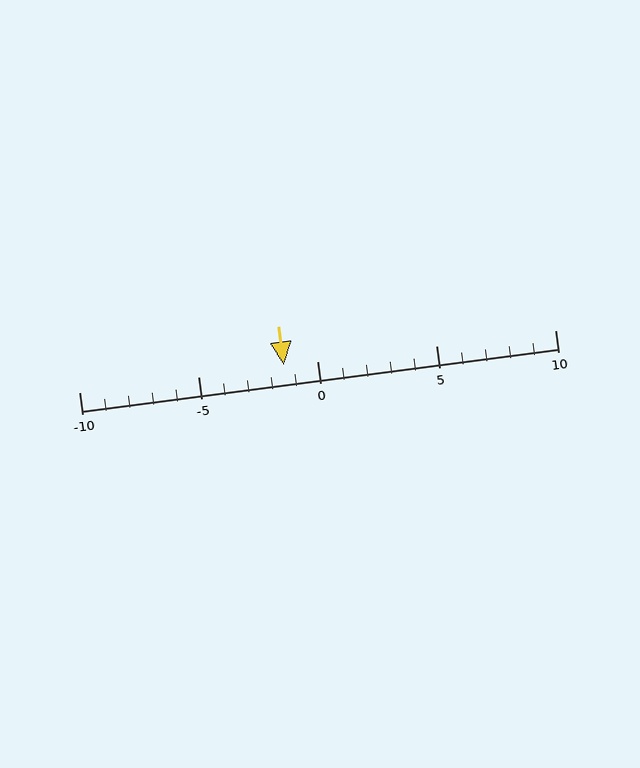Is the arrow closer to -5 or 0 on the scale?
The arrow is closer to 0.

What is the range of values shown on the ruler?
The ruler shows values from -10 to 10.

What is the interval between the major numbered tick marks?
The major tick marks are spaced 5 units apart.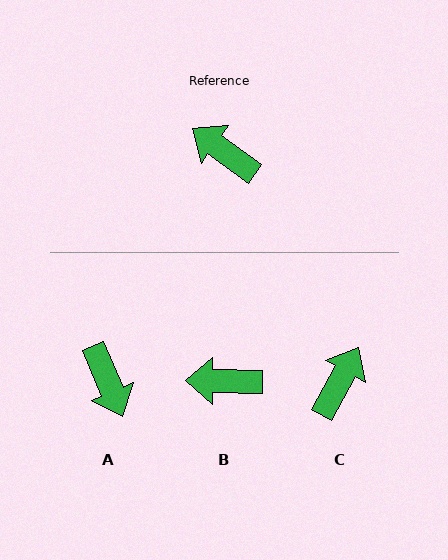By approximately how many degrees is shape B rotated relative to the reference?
Approximately 35 degrees counter-clockwise.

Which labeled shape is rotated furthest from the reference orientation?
A, about 149 degrees away.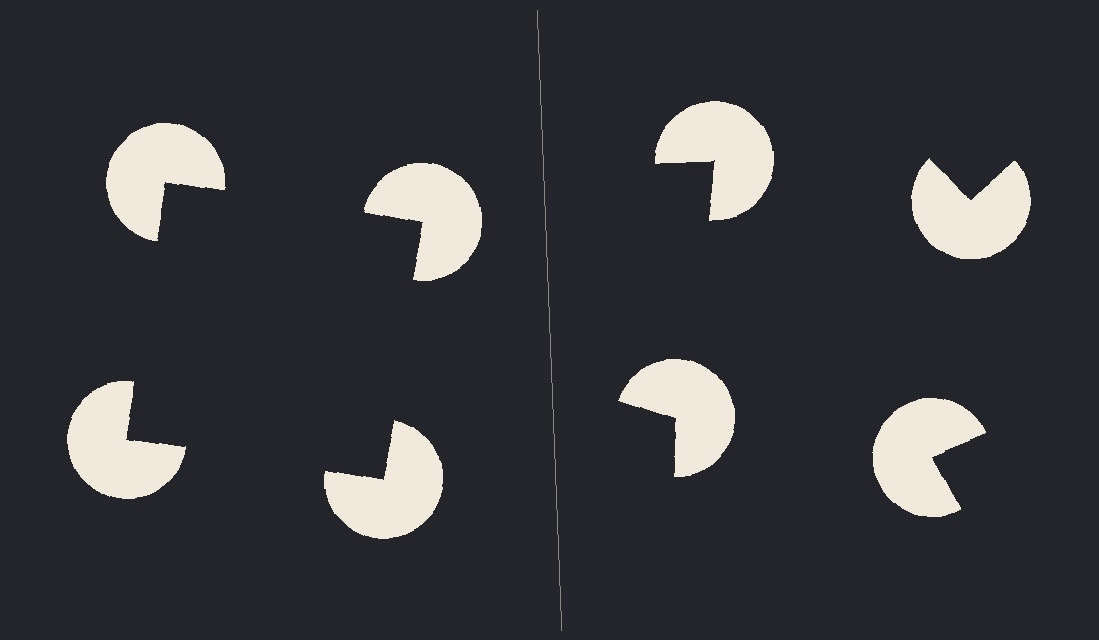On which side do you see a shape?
An illusory square appears on the left side. On the right side the wedge cuts are rotated, so no coherent shape forms.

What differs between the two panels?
The pac-man discs are positioned identically on both sides; only the wedge orientations differ. On the left they align to a square; on the right they are misaligned.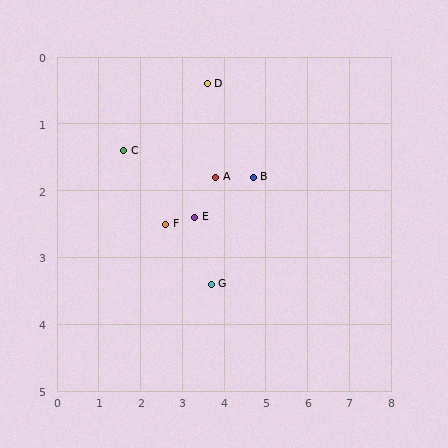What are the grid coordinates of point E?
Point E is at approximately (3.3, 2.4).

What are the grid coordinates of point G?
Point G is at approximately (3.7, 3.4).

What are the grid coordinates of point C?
Point C is at approximately (1.6, 1.4).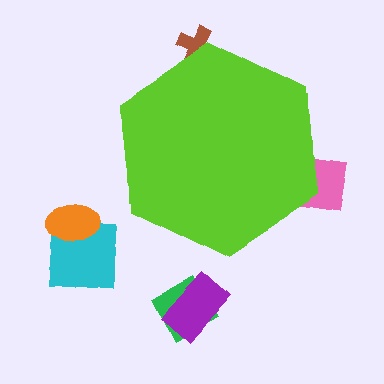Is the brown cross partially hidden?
Yes, the brown cross is partially hidden behind the lime hexagon.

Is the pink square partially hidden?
Yes, the pink square is partially hidden behind the lime hexagon.